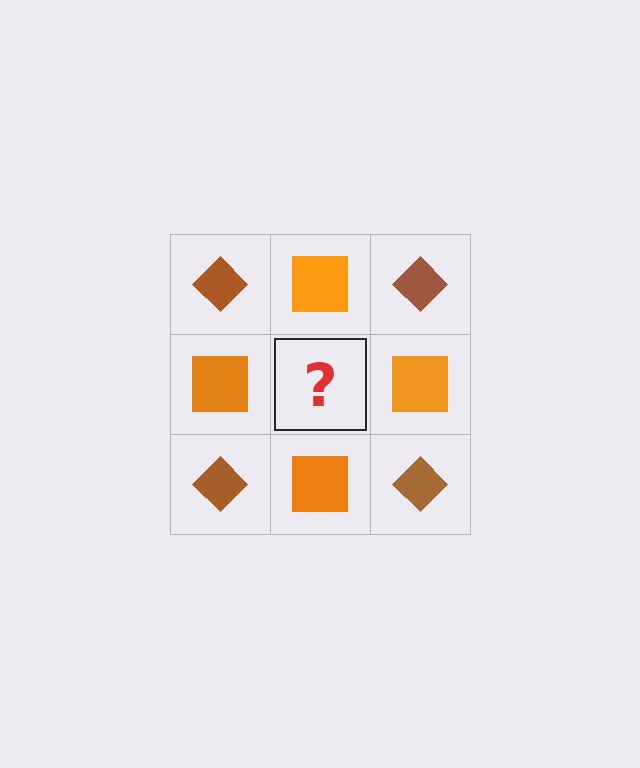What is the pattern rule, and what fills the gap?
The rule is that it alternates brown diamond and orange square in a checkerboard pattern. The gap should be filled with a brown diamond.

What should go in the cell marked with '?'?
The missing cell should contain a brown diamond.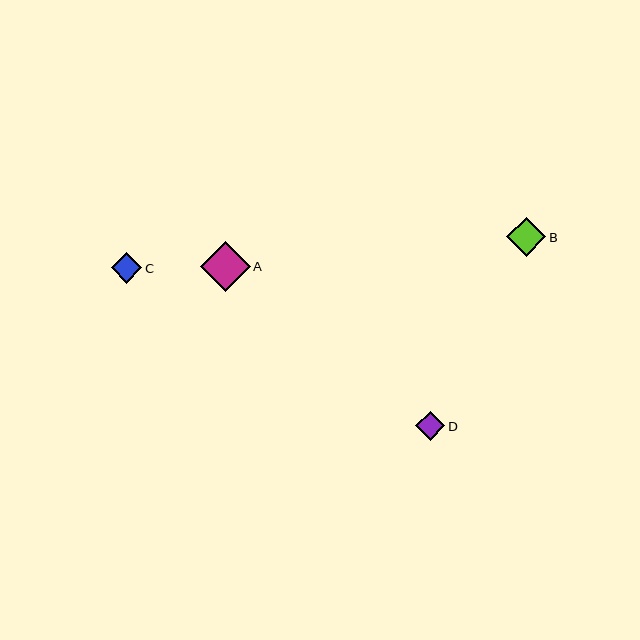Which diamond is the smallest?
Diamond D is the smallest with a size of approximately 29 pixels.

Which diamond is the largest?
Diamond A is the largest with a size of approximately 50 pixels.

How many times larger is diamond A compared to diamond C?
Diamond A is approximately 1.6 times the size of diamond C.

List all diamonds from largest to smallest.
From largest to smallest: A, B, C, D.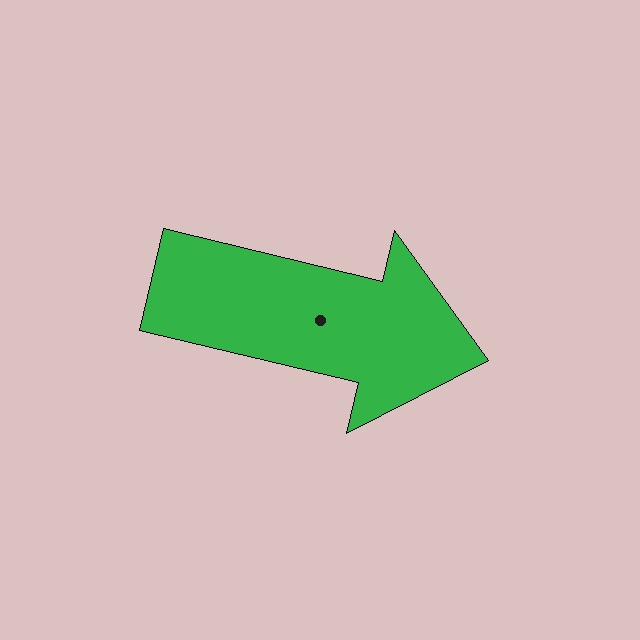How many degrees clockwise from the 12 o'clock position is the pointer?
Approximately 103 degrees.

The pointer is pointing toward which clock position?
Roughly 3 o'clock.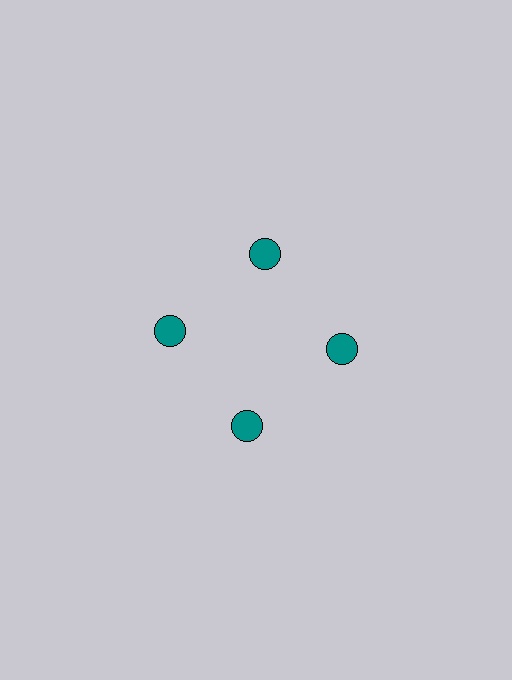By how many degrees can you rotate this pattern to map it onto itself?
The pattern maps onto itself every 90 degrees of rotation.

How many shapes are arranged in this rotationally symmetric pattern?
There are 4 shapes, arranged in 4 groups of 1.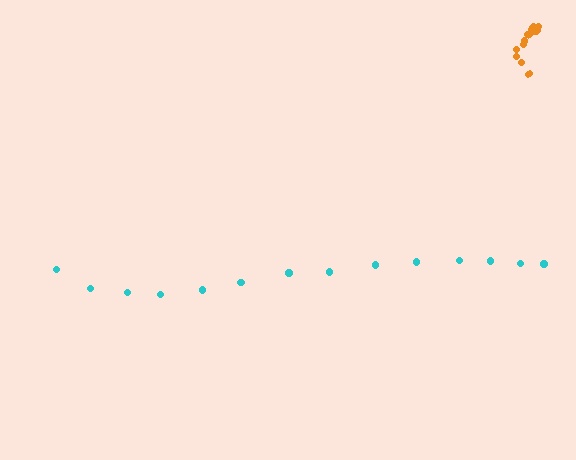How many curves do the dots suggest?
There are 2 distinct paths.